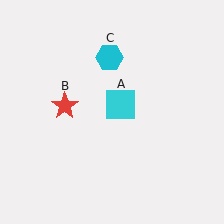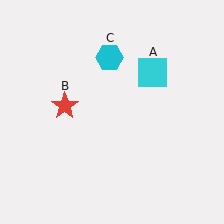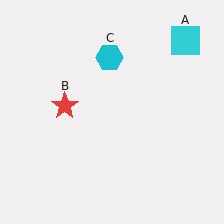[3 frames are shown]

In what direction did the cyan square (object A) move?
The cyan square (object A) moved up and to the right.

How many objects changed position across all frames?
1 object changed position: cyan square (object A).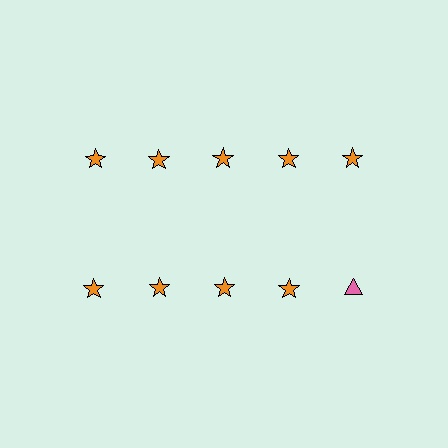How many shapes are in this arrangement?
There are 10 shapes arranged in a grid pattern.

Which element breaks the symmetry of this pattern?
The pink triangle in the second row, rightmost column breaks the symmetry. All other shapes are orange stars.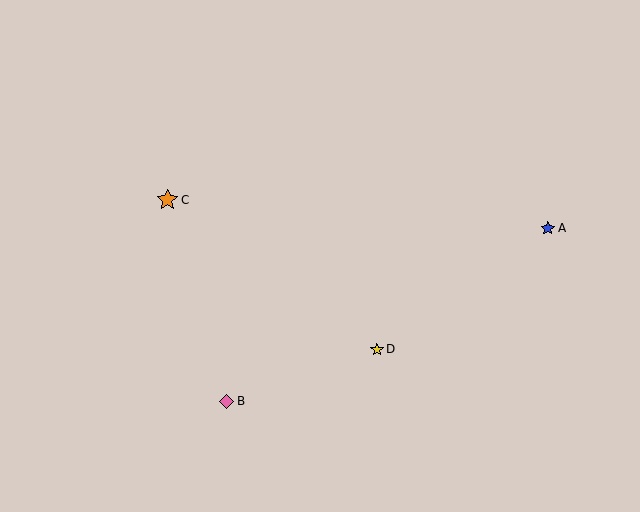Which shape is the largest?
The orange star (labeled C) is the largest.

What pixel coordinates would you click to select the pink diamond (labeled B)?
Click at (227, 401) to select the pink diamond B.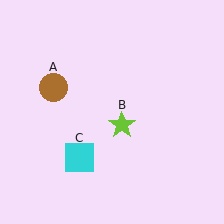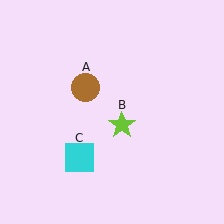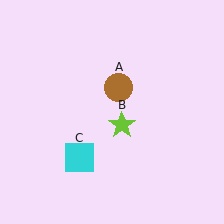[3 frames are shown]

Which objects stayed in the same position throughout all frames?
Lime star (object B) and cyan square (object C) remained stationary.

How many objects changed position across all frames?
1 object changed position: brown circle (object A).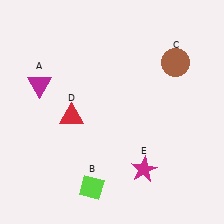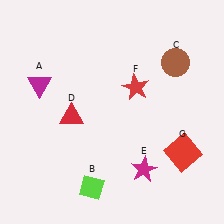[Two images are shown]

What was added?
A red star (F), a red square (G) were added in Image 2.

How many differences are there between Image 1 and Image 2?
There are 2 differences between the two images.